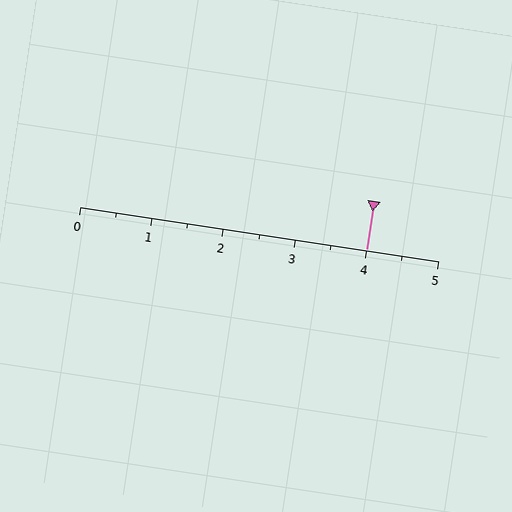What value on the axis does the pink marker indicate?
The marker indicates approximately 4.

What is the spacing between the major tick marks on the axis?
The major ticks are spaced 1 apart.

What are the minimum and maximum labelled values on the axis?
The axis runs from 0 to 5.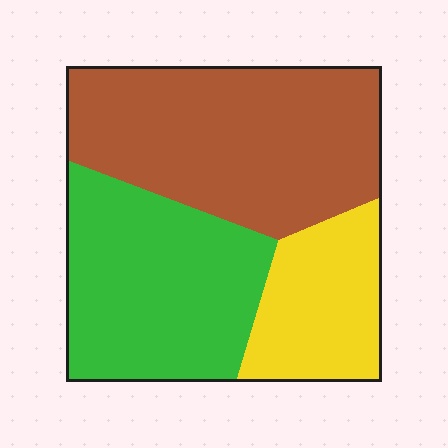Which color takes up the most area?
Brown, at roughly 45%.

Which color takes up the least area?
Yellow, at roughly 20%.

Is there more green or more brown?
Brown.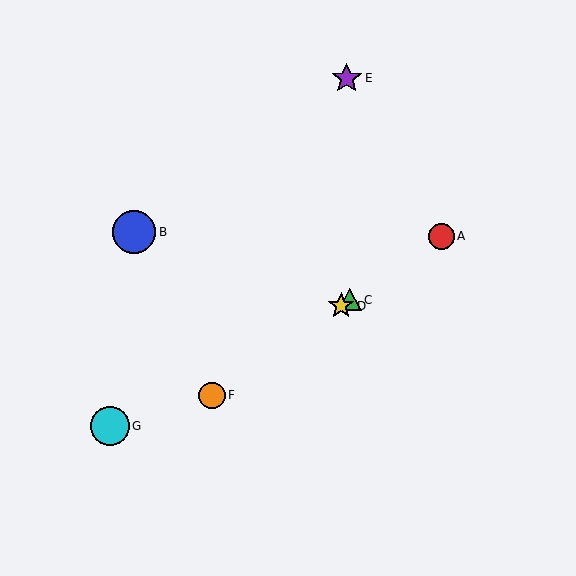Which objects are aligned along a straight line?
Objects A, C, D, F are aligned along a straight line.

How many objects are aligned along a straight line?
4 objects (A, C, D, F) are aligned along a straight line.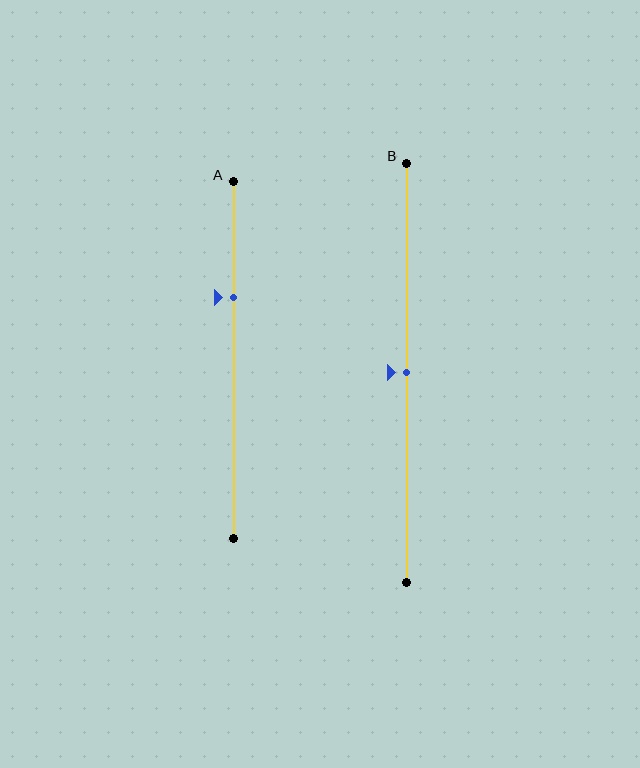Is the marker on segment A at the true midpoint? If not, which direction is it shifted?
No, the marker on segment A is shifted upward by about 18% of the segment length.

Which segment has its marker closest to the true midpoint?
Segment B has its marker closest to the true midpoint.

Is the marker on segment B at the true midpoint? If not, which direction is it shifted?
Yes, the marker on segment B is at the true midpoint.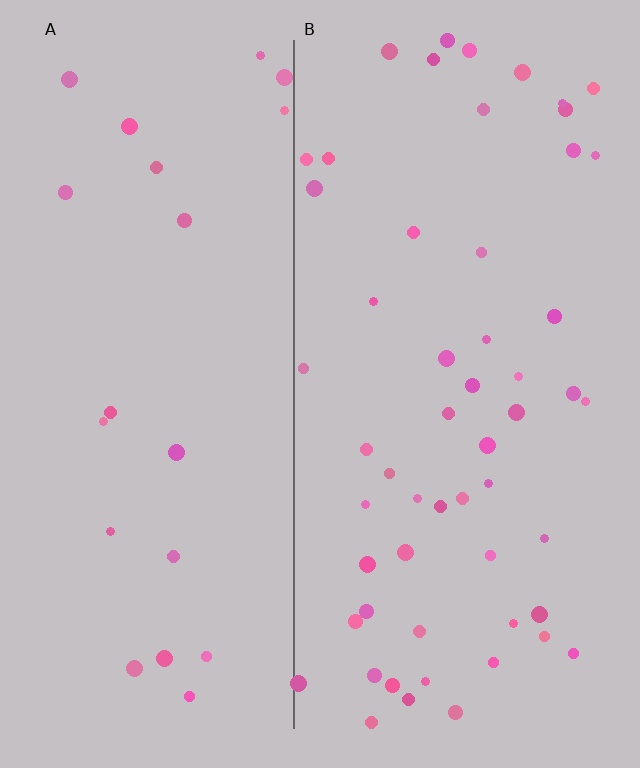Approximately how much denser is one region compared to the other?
Approximately 2.6× — region B over region A.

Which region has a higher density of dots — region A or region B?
B (the right).